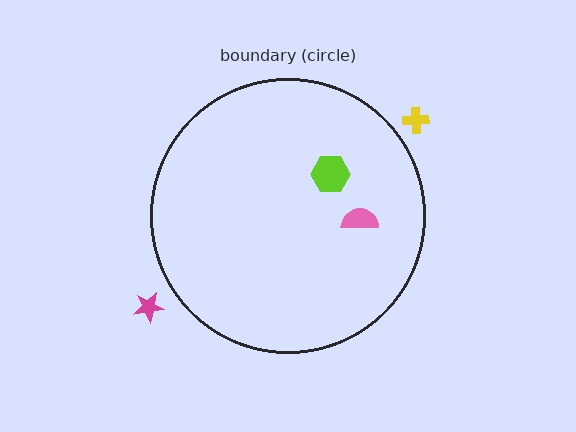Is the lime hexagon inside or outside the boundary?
Inside.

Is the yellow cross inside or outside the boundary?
Outside.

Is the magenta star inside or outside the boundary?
Outside.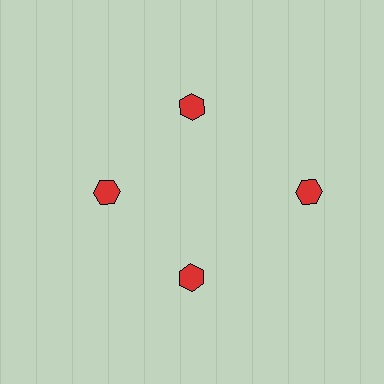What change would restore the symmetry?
The symmetry would be restored by moving it inward, back onto the ring so that all 4 hexagons sit at equal angles and equal distance from the center.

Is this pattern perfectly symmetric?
No. The 4 red hexagons are arranged in a ring, but one element near the 3 o'clock position is pushed outward from the center, breaking the 4-fold rotational symmetry.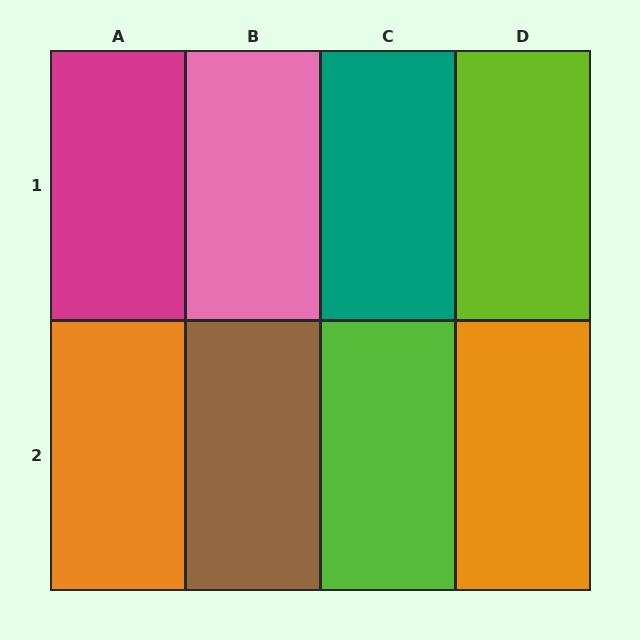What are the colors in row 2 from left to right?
Orange, brown, lime, orange.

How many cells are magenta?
1 cell is magenta.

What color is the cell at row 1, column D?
Lime.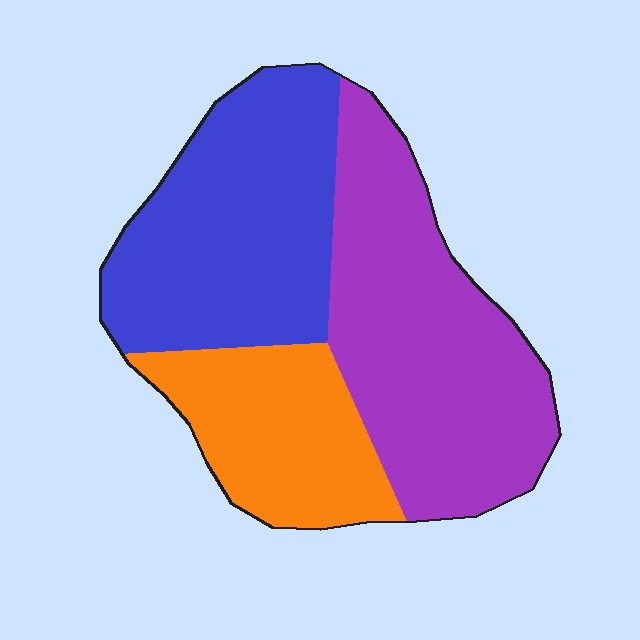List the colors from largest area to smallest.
From largest to smallest: purple, blue, orange.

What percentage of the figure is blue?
Blue takes up between a quarter and a half of the figure.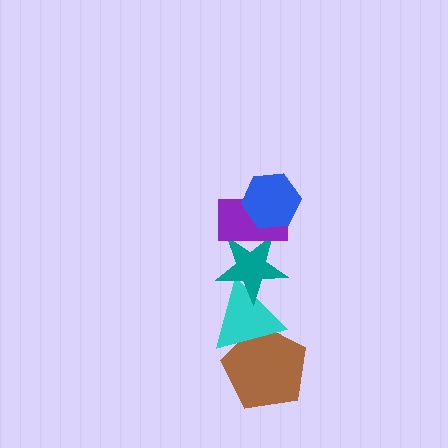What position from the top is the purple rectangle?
The purple rectangle is 2nd from the top.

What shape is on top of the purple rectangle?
The blue hexagon is on top of the purple rectangle.